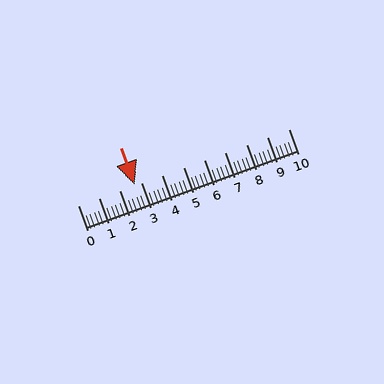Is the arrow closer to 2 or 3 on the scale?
The arrow is closer to 3.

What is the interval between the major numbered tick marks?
The major tick marks are spaced 1 units apart.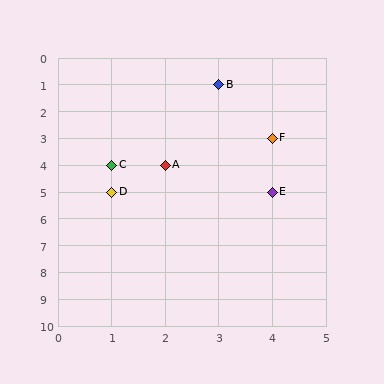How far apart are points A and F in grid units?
Points A and F are 2 columns and 1 row apart (about 2.2 grid units diagonally).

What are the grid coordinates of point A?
Point A is at grid coordinates (2, 4).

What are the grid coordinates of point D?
Point D is at grid coordinates (1, 5).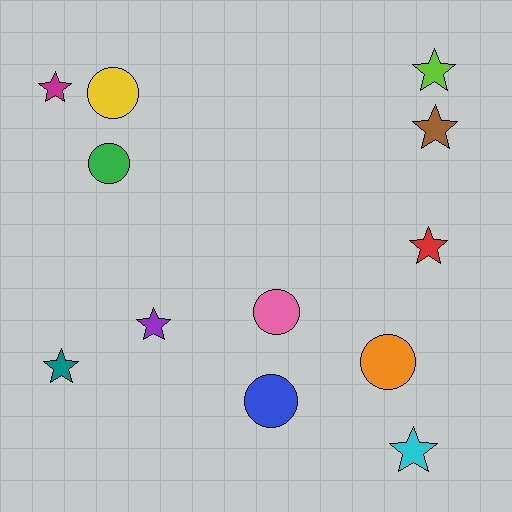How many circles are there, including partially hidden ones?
There are 5 circles.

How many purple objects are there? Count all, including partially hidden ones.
There is 1 purple object.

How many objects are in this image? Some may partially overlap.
There are 12 objects.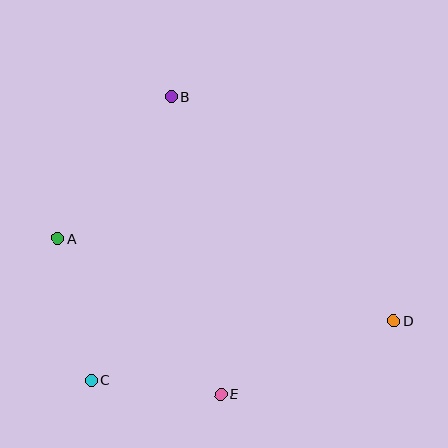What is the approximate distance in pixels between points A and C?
The distance between A and C is approximately 145 pixels.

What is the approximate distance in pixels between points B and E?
The distance between B and E is approximately 302 pixels.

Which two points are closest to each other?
Points C and E are closest to each other.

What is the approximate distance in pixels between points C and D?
The distance between C and D is approximately 309 pixels.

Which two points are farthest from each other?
Points A and D are farthest from each other.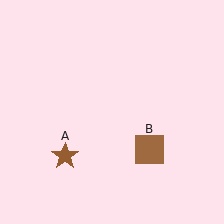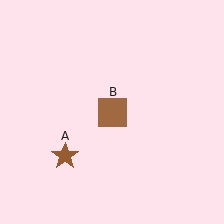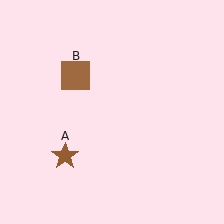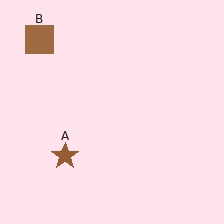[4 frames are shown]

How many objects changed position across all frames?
1 object changed position: brown square (object B).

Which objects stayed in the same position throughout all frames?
Brown star (object A) remained stationary.